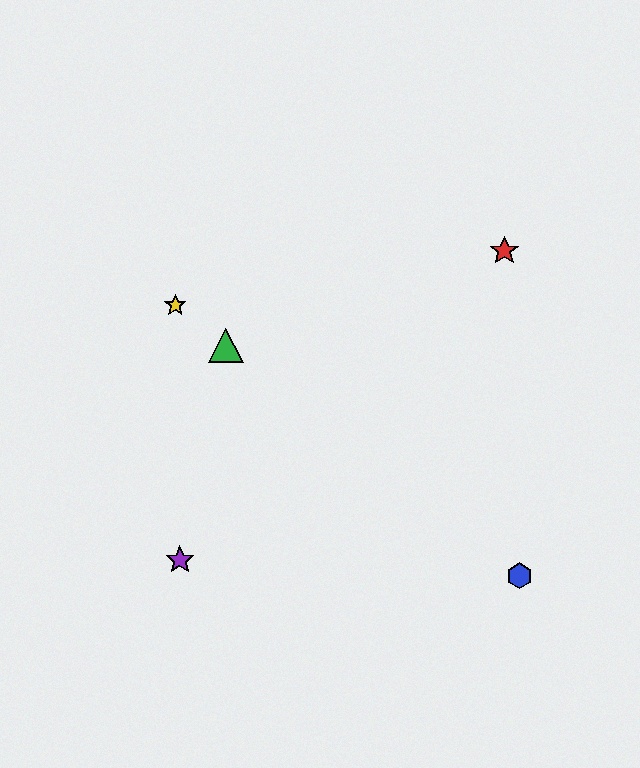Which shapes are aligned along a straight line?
The blue hexagon, the green triangle, the yellow star are aligned along a straight line.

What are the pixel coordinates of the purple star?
The purple star is at (180, 560).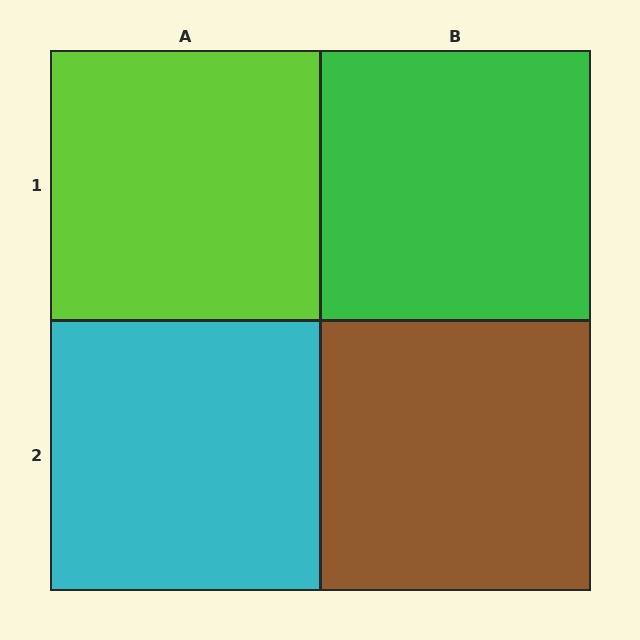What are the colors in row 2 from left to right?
Cyan, brown.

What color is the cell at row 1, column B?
Green.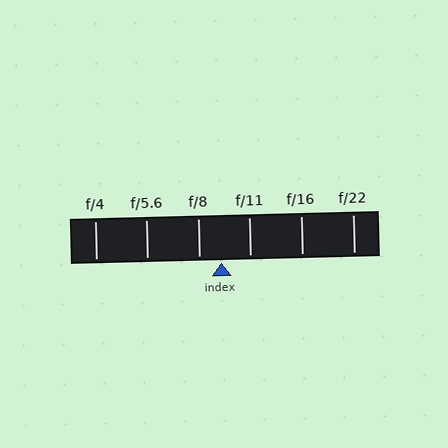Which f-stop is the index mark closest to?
The index mark is closest to f/8.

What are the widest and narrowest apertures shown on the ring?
The widest aperture shown is f/4 and the narrowest is f/22.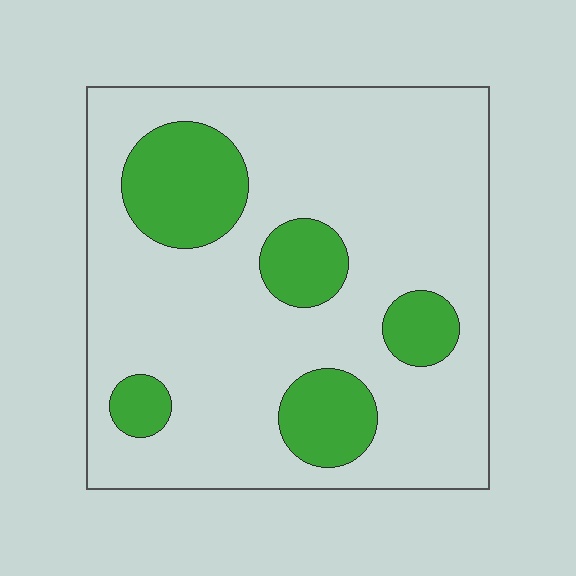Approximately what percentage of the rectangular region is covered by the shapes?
Approximately 20%.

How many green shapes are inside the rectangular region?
5.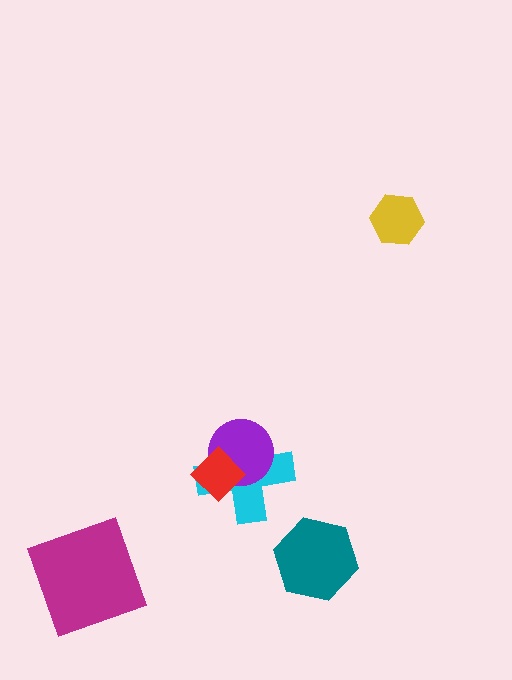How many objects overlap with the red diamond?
2 objects overlap with the red diamond.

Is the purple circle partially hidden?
Yes, it is partially covered by another shape.